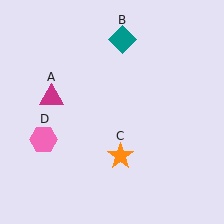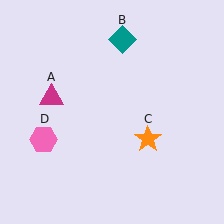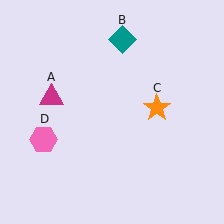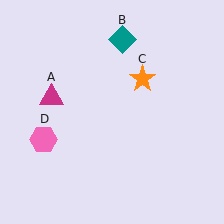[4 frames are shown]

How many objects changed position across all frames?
1 object changed position: orange star (object C).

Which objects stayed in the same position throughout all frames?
Magenta triangle (object A) and teal diamond (object B) and pink hexagon (object D) remained stationary.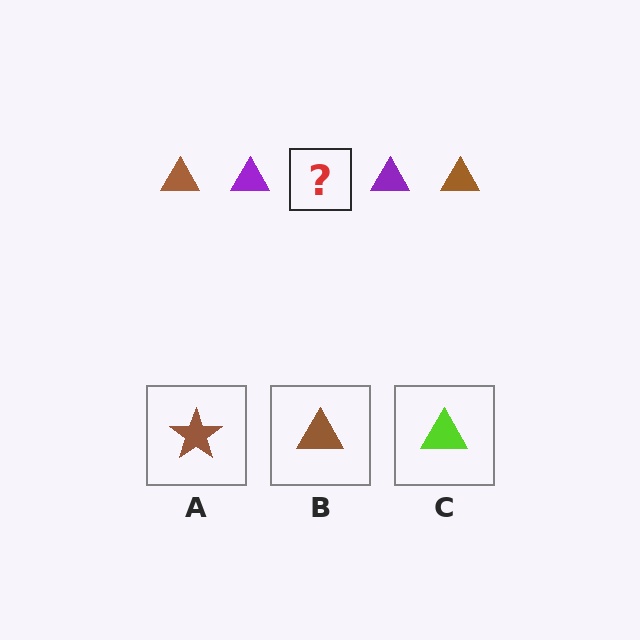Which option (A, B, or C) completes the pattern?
B.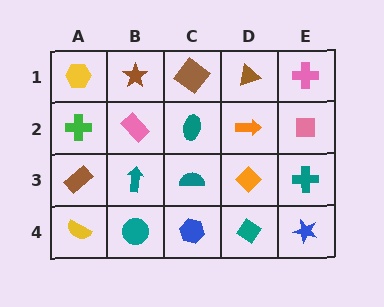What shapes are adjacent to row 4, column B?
A teal arrow (row 3, column B), a yellow semicircle (row 4, column A), a blue hexagon (row 4, column C).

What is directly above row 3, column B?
A pink rectangle.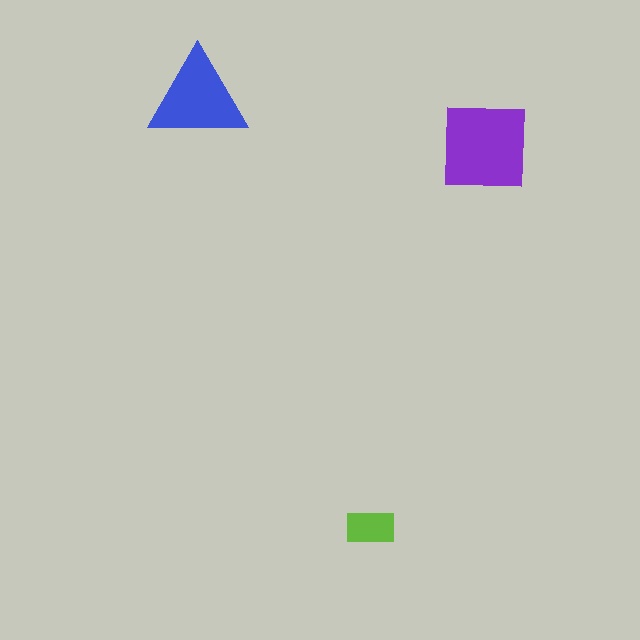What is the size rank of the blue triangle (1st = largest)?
2nd.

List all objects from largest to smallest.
The purple square, the blue triangle, the lime rectangle.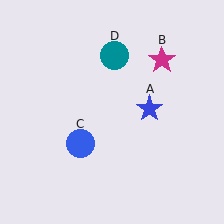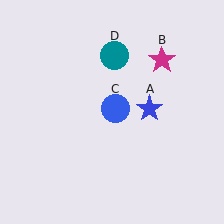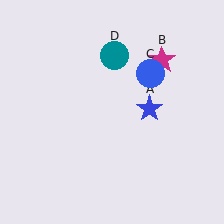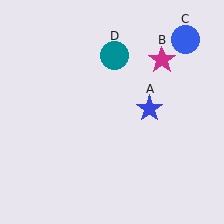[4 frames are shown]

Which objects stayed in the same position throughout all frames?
Blue star (object A) and magenta star (object B) and teal circle (object D) remained stationary.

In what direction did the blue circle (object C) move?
The blue circle (object C) moved up and to the right.